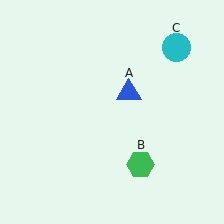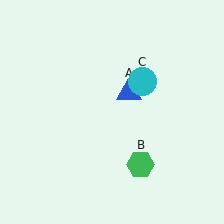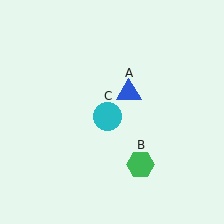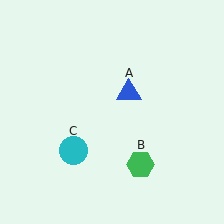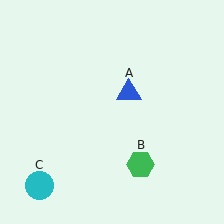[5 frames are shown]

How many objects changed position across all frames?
1 object changed position: cyan circle (object C).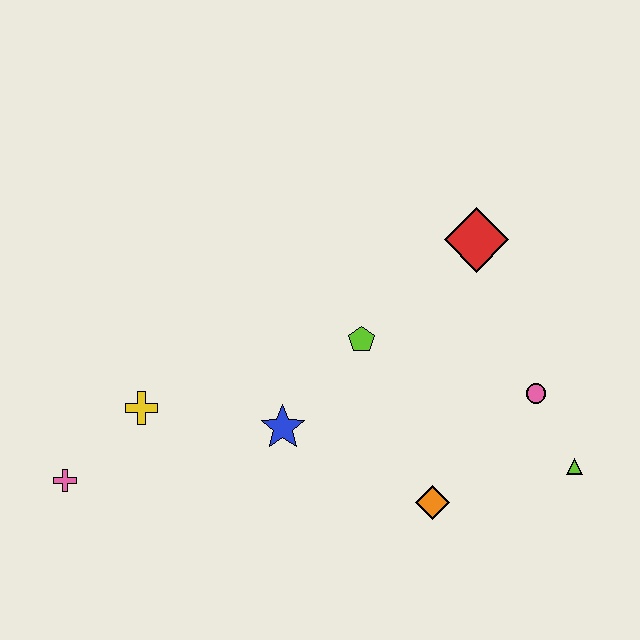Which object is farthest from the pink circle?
The pink cross is farthest from the pink circle.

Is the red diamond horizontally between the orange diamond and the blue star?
No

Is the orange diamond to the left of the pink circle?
Yes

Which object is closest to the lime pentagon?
The blue star is closest to the lime pentagon.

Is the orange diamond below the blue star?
Yes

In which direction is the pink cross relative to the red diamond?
The pink cross is to the left of the red diamond.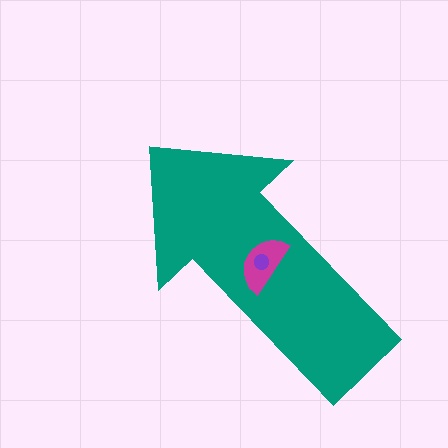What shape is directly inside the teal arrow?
The magenta semicircle.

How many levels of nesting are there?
3.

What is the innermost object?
The purple circle.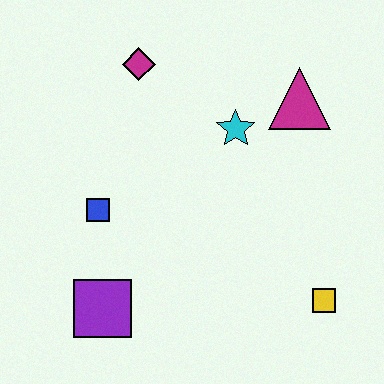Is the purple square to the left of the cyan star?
Yes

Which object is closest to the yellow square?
The cyan star is closest to the yellow square.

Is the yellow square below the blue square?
Yes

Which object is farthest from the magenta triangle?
The purple square is farthest from the magenta triangle.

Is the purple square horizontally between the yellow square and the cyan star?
No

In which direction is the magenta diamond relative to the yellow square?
The magenta diamond is above the yellow square.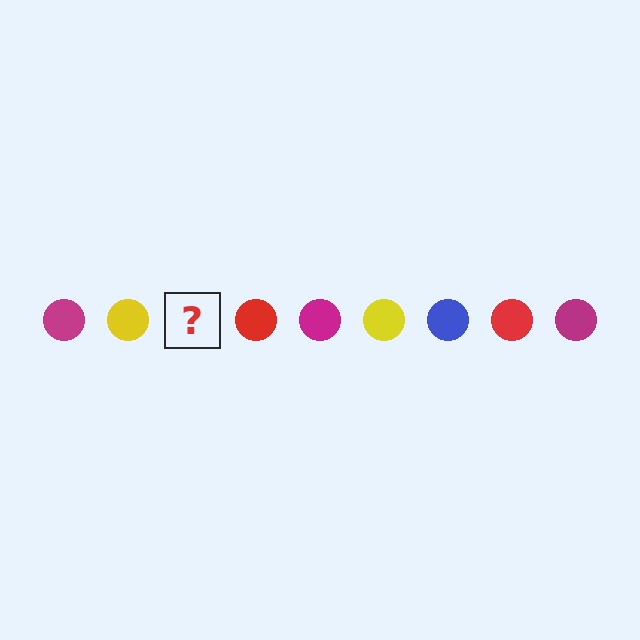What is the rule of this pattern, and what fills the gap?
The rule is that the pattern cycles through magenta, yellow, blue, red circles. The gap should be filled with a blue circle.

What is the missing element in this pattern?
The missing element is a blue circle.